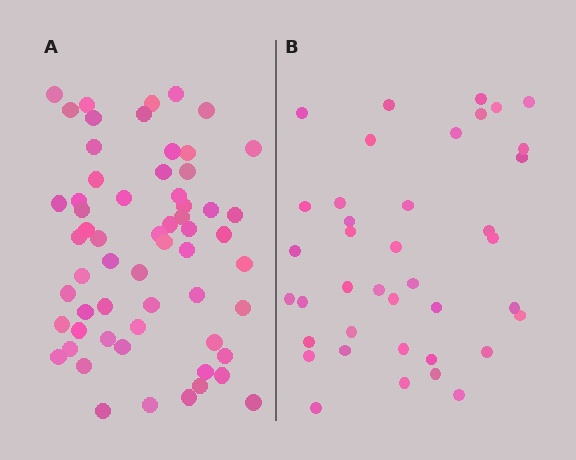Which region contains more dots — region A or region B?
Region A (the left region) has more dots.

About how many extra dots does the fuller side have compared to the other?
Region A has approximately 20 more dots than region B.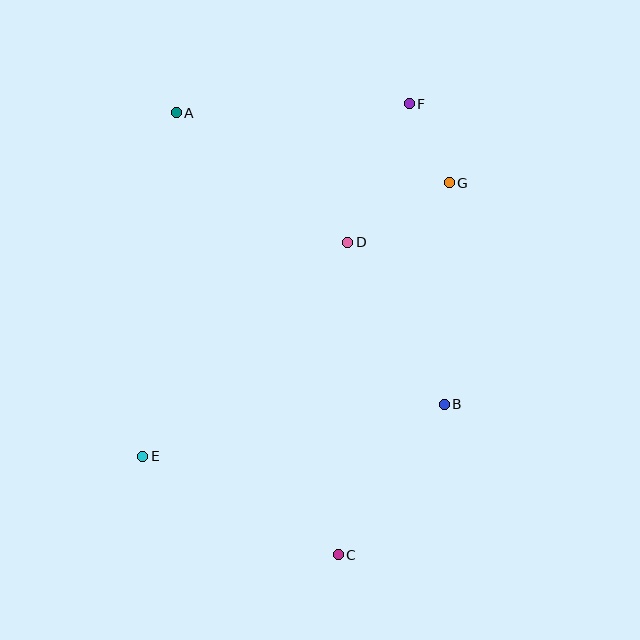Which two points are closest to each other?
Points F and G are closest to each other.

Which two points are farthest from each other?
Points A and C are farthest from each other.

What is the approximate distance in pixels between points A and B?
The distance between A and B is approximately 396 pixels.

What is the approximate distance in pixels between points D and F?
The distance between D and F is approximately 151 pixels.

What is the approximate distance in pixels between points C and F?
The distance between C and F is approximately 457 pixels.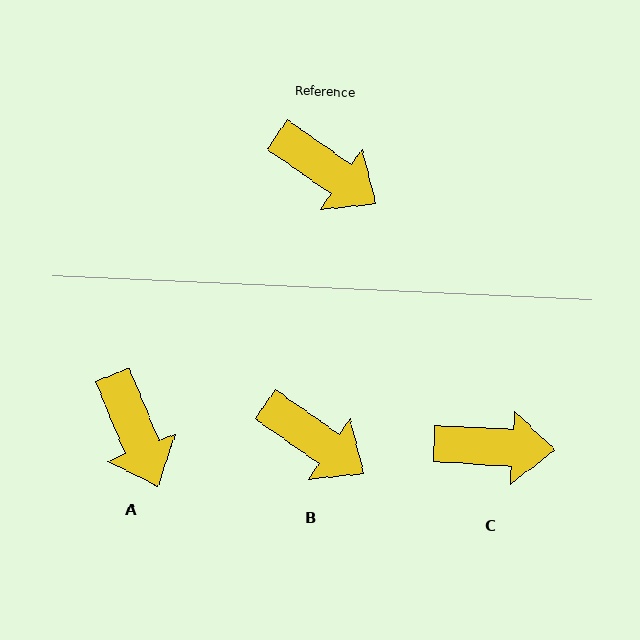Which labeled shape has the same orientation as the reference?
B.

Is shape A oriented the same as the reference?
No, it is off by about 33 degrees.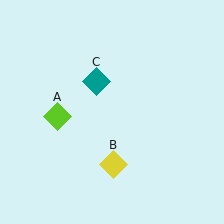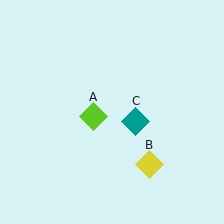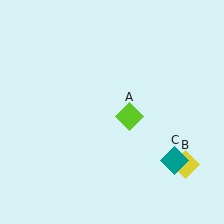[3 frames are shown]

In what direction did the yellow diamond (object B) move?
The yellow diamond (object B) moved right.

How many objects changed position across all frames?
3 objects changed position: lime diamond (object A), yellow diamond (object B), teal diamond (object C).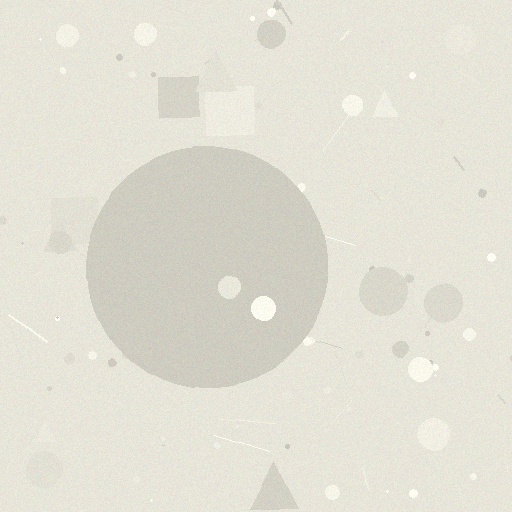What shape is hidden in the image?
A circle is hidden in the image.